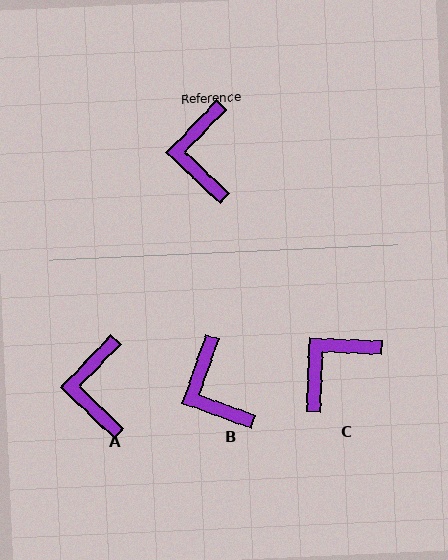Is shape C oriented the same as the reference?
No, it is off by about 49 degrees.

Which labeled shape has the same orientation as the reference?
A.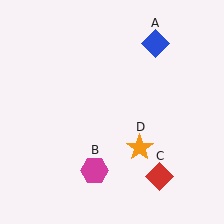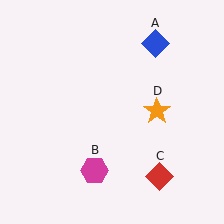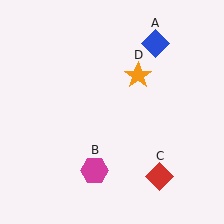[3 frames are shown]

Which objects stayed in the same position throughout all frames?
Blue diamond (object A) and magenta hexagon (object B) and red diamond (object C) remained stationary.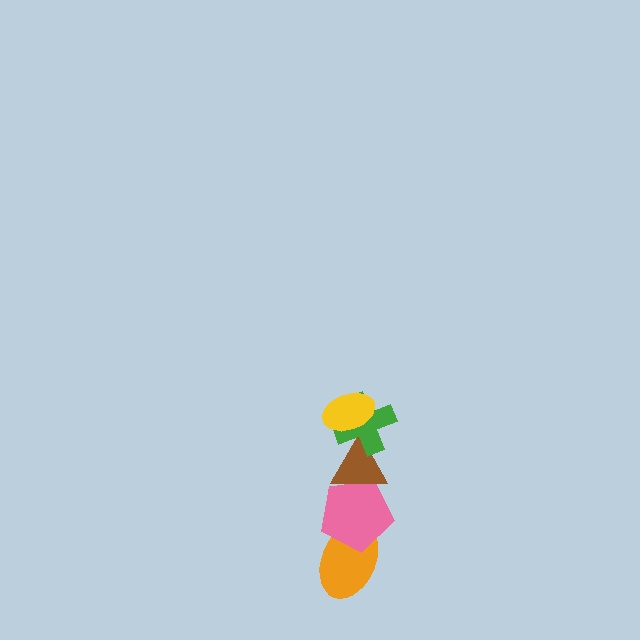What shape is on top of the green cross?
The yellow ellipse is on top of the green cross.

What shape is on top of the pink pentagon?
The brown triangle is on top of the pink pentagon.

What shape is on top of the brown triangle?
The green cross is on top of the brown triangle.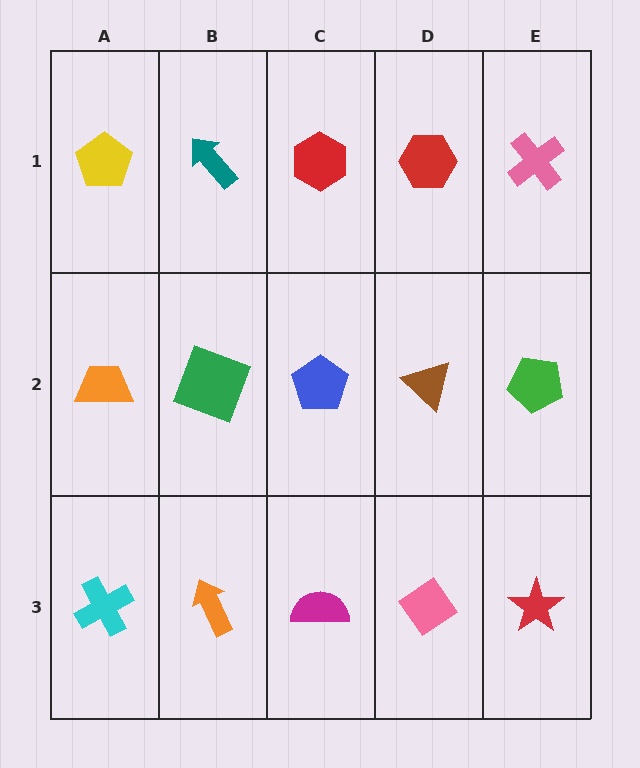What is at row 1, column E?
A pink cross.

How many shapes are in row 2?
5 shapes.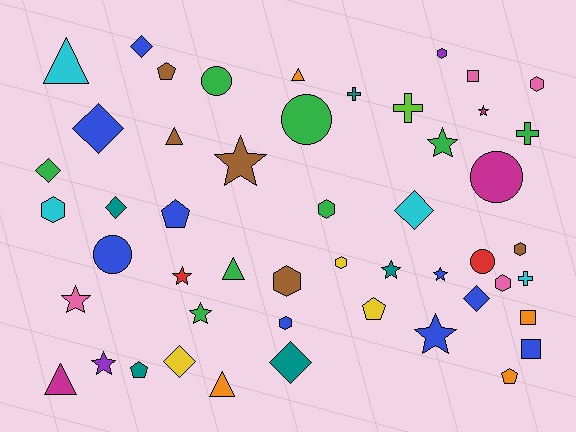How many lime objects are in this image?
There is 1 lime object.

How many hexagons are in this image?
There are 9 hexagons.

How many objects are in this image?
There are 50 objects.